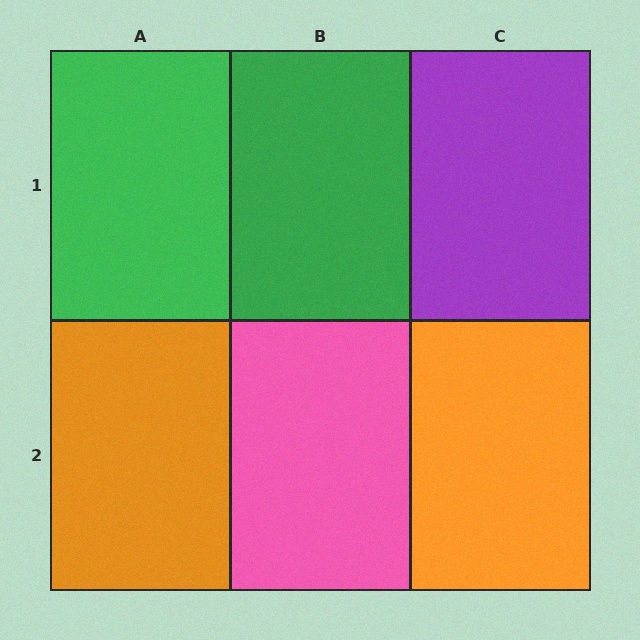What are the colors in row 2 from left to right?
Orange, pink, orange.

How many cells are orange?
2 cells are orange.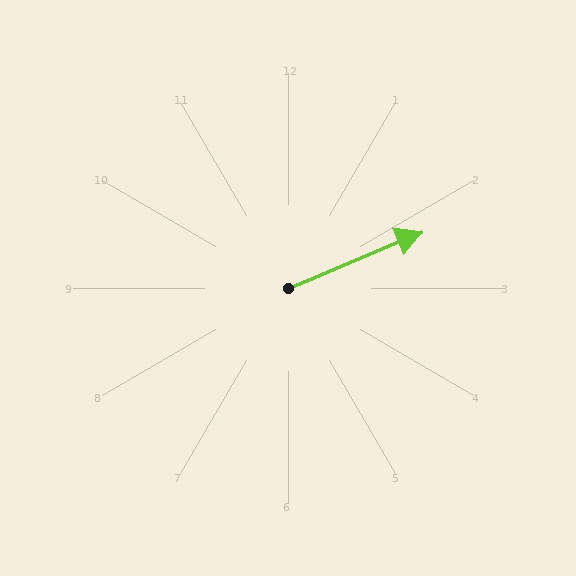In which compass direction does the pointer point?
Northeast.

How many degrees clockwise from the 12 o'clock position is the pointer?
Approximately 67 degrees.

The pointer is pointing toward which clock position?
Roughly 2 o'clock.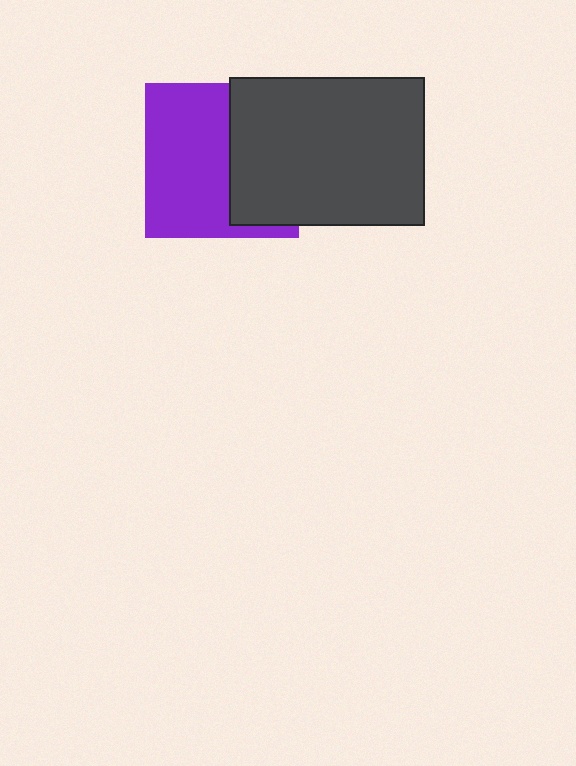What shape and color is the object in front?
The object in front is a dark gray rectangle.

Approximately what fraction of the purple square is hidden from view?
Roughly 42% of the purple square is hidden behind the dark gray rectangle.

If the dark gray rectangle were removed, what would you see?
You would see the complete purple square.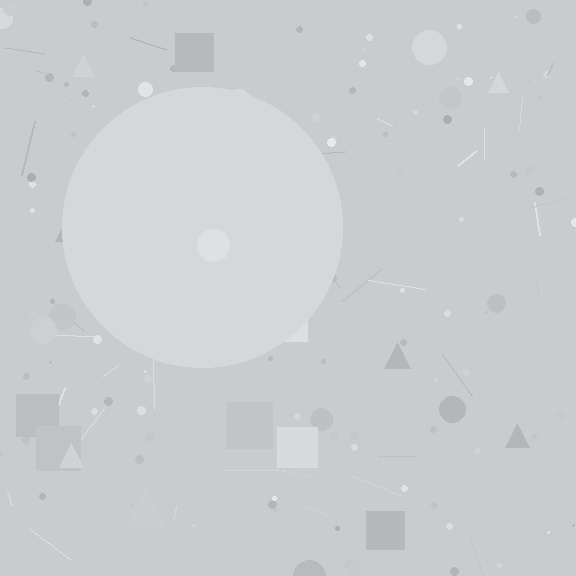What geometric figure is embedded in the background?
A circle is embedded in the background.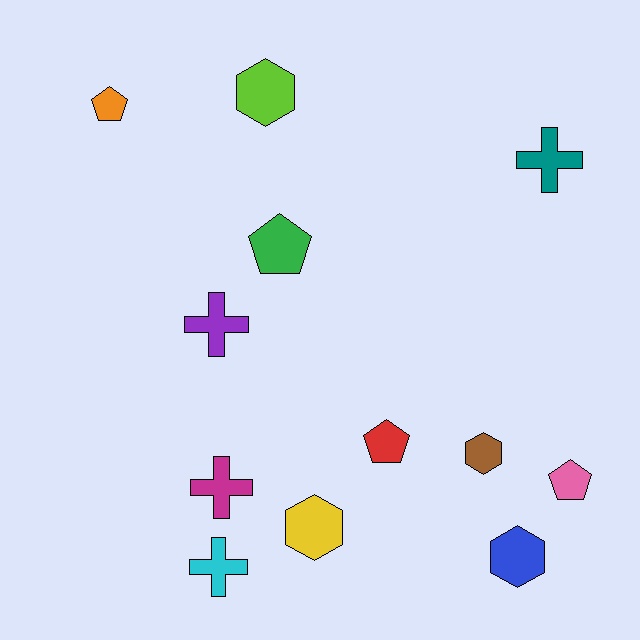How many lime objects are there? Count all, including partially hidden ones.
There is 1 lime object.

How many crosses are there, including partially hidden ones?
There are 4 crosses.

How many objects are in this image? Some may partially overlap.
There are 12 objects.